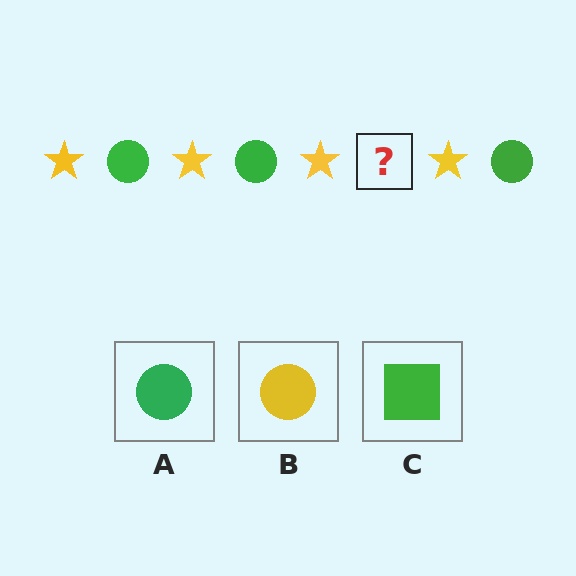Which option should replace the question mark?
Option A.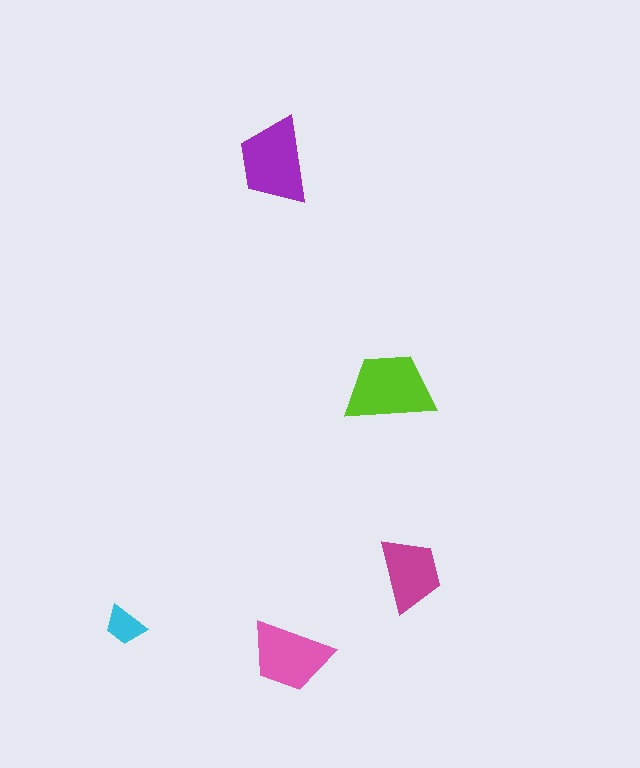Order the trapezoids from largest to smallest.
the lime one, the purple one, the pink one, the magenta one, the cyan one.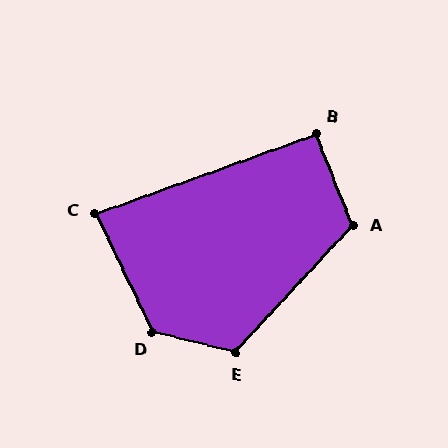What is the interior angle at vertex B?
Approximately 92 degrees (approximately right).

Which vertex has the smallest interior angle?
C, at approximately 84 degrees.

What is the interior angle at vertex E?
Approximately 118 degrees (obtuse).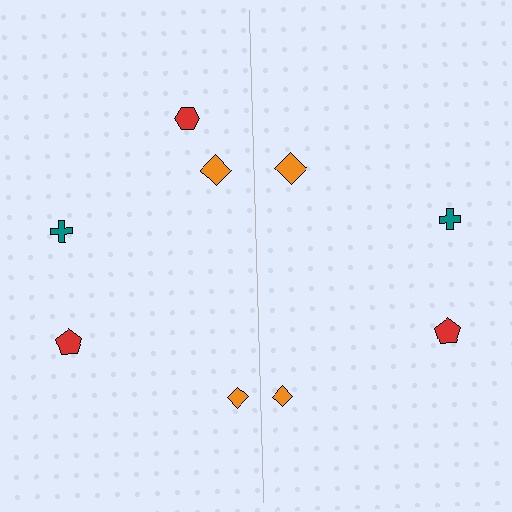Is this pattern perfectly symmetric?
No, the pattern is not perfectly symmetric. A red hexagon is missing from the right side.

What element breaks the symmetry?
A red hexagon is missing from the right side.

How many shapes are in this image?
There are 9 shapes in this image.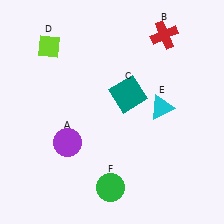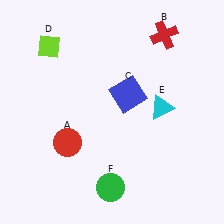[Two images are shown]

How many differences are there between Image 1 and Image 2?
There are 2 differences between the two images.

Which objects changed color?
A changed from purple to red. C changed from teal to blue.